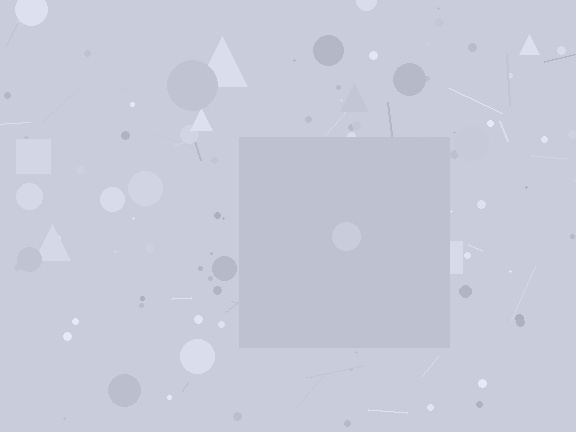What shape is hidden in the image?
A square is hidden in the image.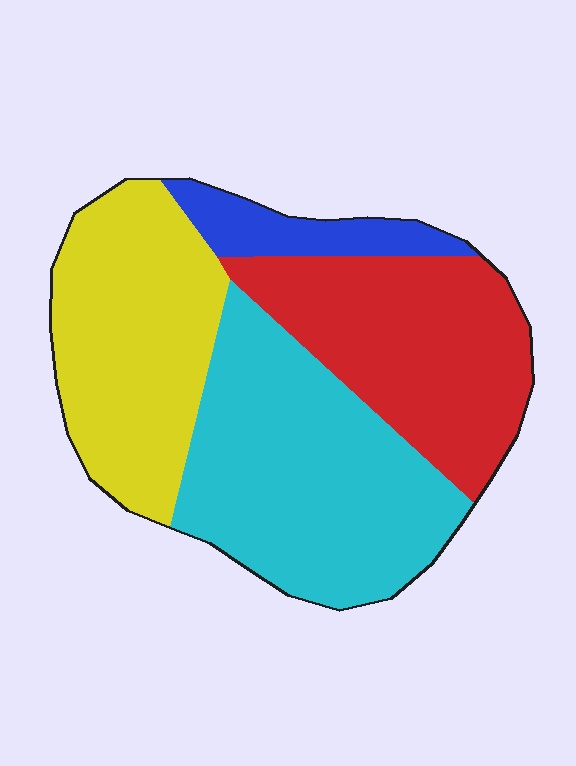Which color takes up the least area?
Blue, at roughly 10%.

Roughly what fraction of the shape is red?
Red covers around 30% of the shape.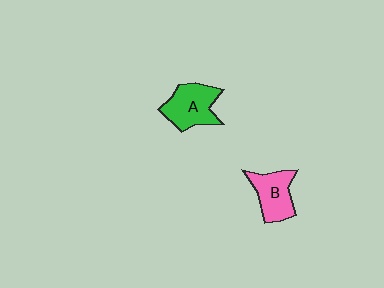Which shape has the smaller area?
Shape B (pink).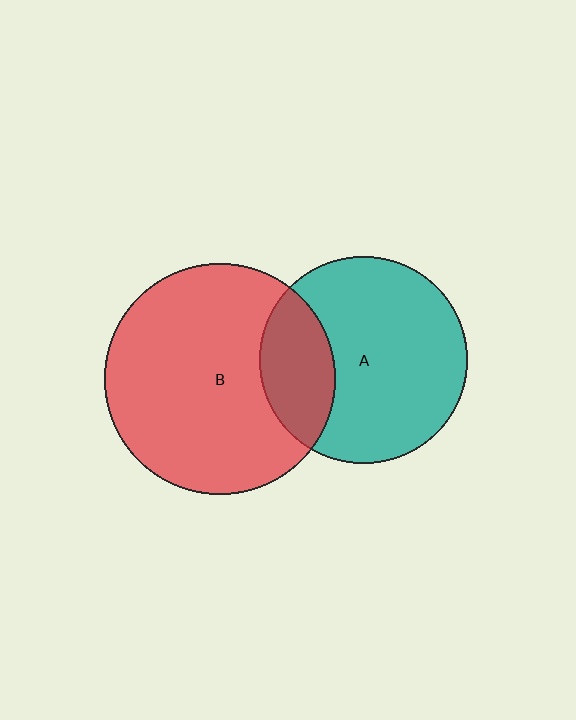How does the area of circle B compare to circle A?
Approximately 1.2 times.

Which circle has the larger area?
Circle B (red).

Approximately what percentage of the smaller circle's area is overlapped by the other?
Approximately 25%.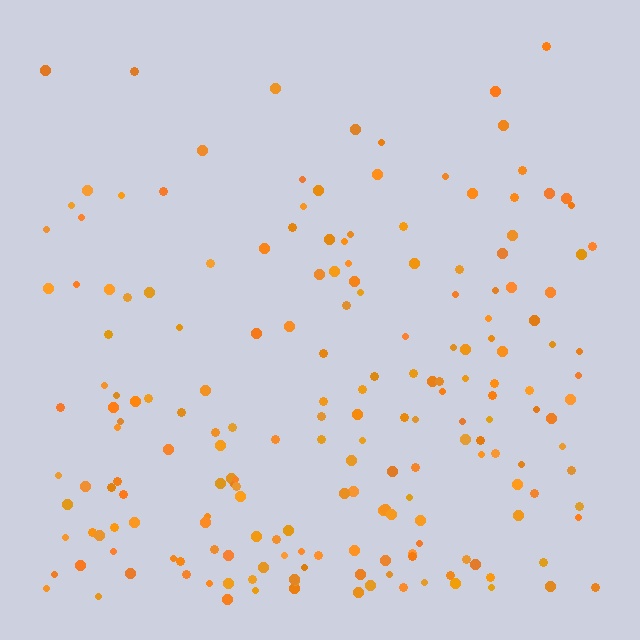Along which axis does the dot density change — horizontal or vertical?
Vertical.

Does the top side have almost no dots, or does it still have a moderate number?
Still a moderate number, just noticeably fewer than the bottom.